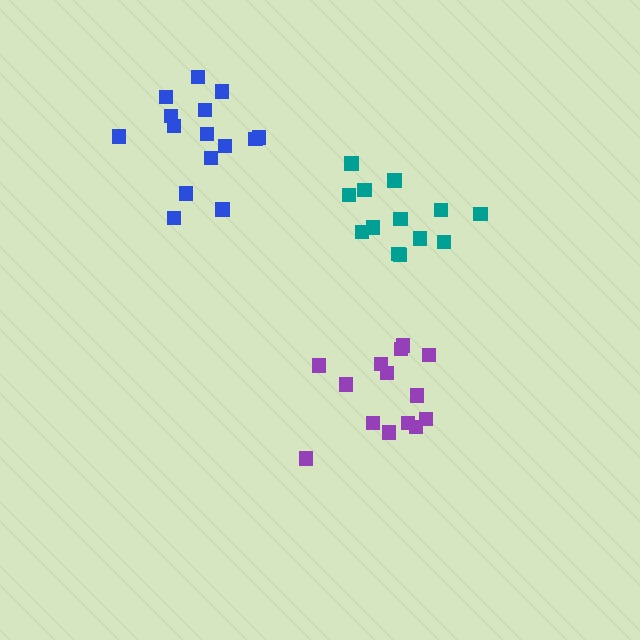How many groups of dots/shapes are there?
There are 3 groups.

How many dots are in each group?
Group 1: 14 dots, Group 2: 15 dots, Group 3: 13 dots (42 total).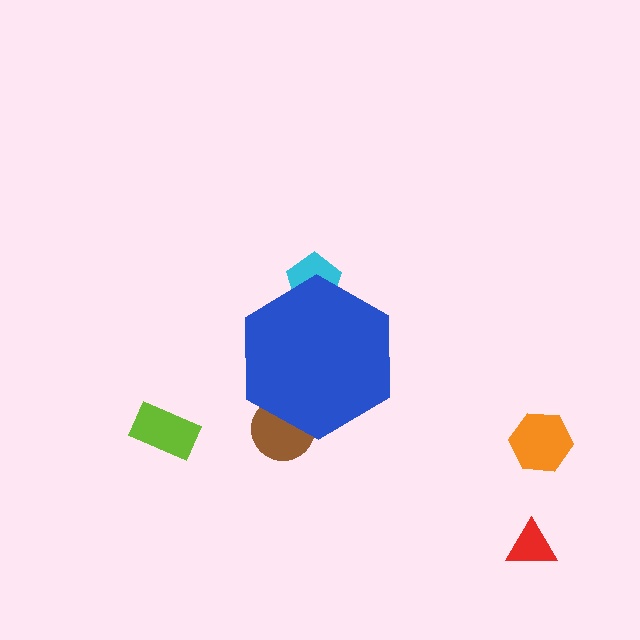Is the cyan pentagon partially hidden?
Yes, the cyan pentagon is partially hidden behind the blue hexagon.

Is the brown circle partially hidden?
Yes, the brown circle is partially hidden behind the blue hexagon.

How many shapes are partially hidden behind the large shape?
2 shapes are partially hidden.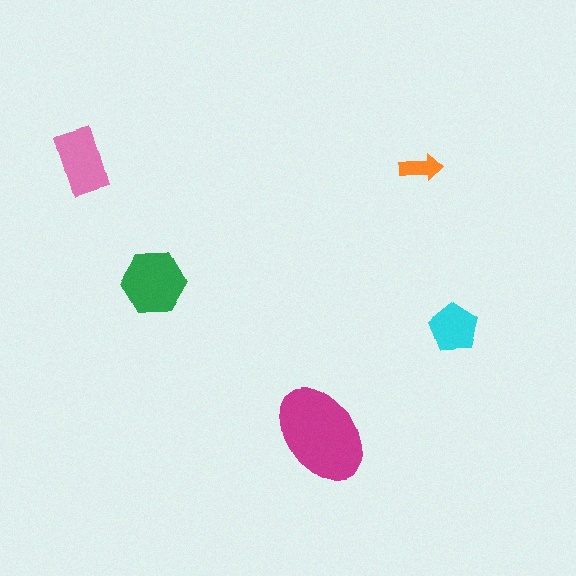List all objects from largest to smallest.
The magenta ellipse, the green hexagon, the pink rectangle, the cyan pentagon, the orange arrow.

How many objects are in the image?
There are 5 objects in the image.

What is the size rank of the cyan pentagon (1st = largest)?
4th.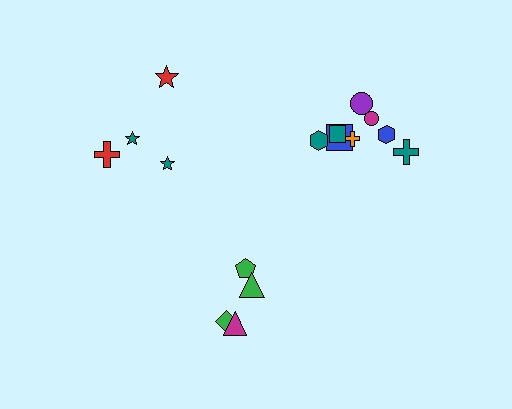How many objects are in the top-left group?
There are 4 objects.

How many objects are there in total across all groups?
There are 16 objects.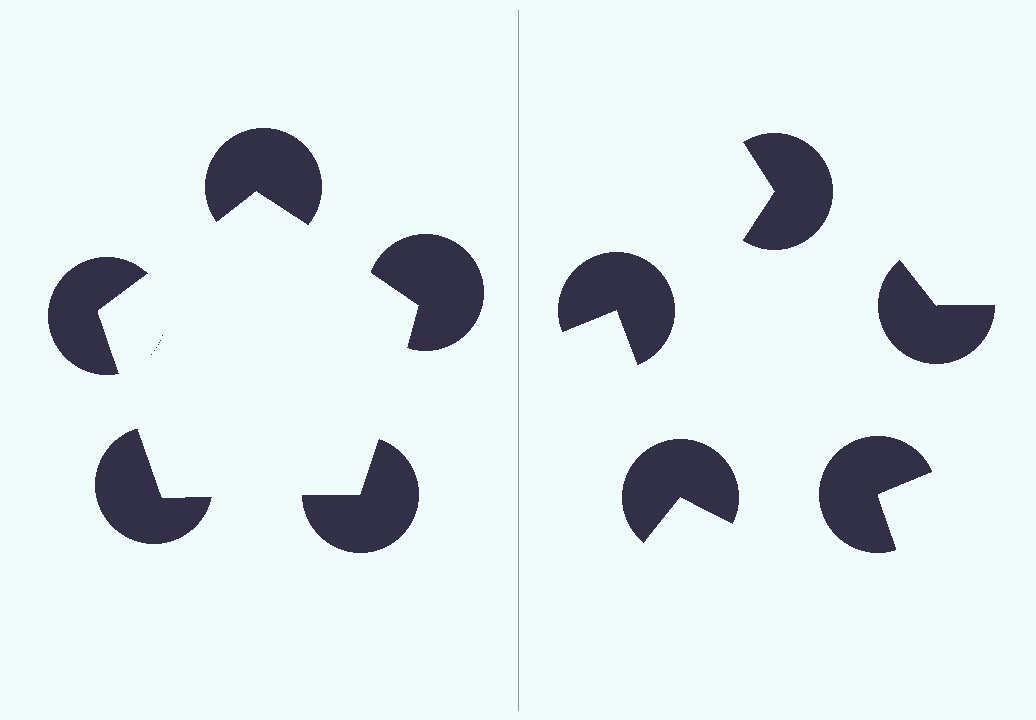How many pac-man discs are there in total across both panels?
10 — 5 on each side.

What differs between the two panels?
The pac-man discs are positioned identically on both sides; only the wedge orientations differ. On the left they align to a pentagon; on the right they are misaligned.